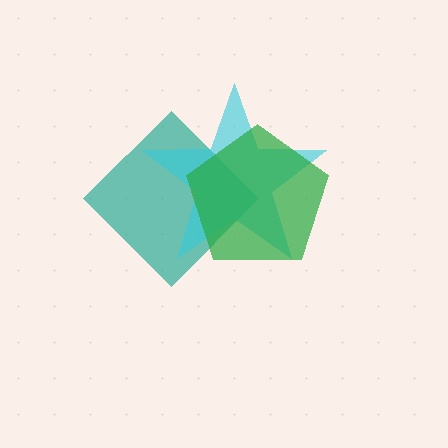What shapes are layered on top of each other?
The layered shapes are: a teal diamond, a cyan star, a green pentagon.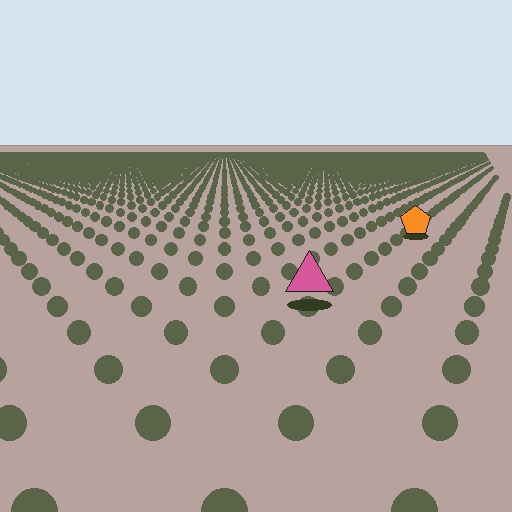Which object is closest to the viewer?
The pink triangle is closest. The texture marks near it are larger and more spread out.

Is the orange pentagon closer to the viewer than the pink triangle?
No. The pink triangle is closer — you can tell from the texture gradient: the ground texture is coarser near it.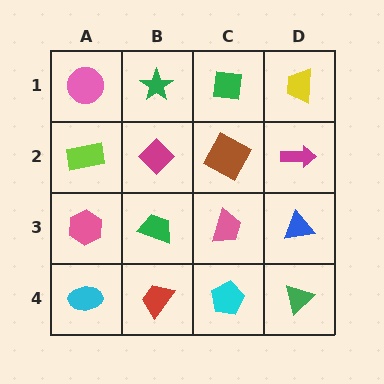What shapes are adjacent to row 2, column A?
A pink circle (row 1, column A), a pink hexagon (row 3, column A), a magenta diamond (row 2, column B).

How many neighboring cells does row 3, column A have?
3.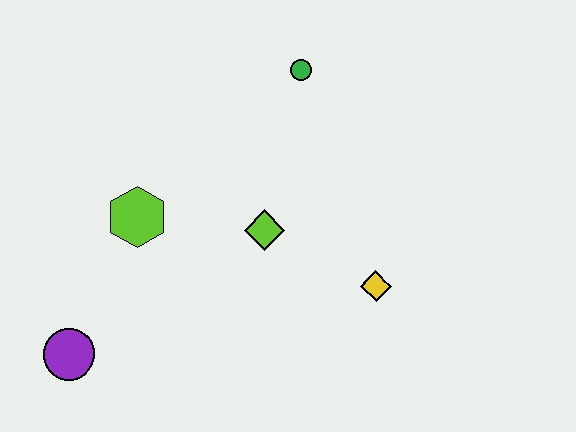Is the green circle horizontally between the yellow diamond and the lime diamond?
Yes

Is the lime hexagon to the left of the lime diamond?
Yes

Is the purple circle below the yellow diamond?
Yes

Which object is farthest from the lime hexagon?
The yellow diamond is farthest from the lime hexagon.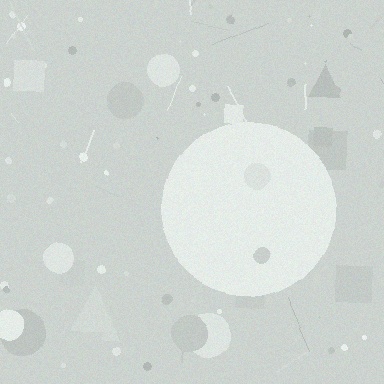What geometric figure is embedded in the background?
A circle is embedded in the background.